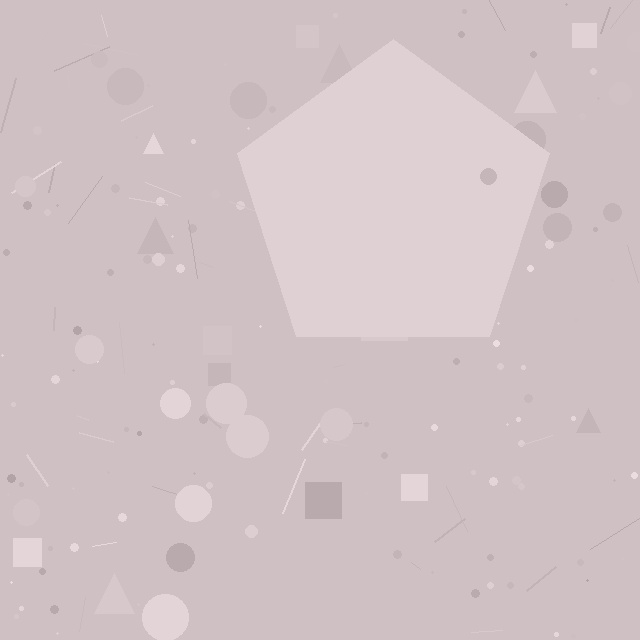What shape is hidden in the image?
A pentagon is hidden in the image.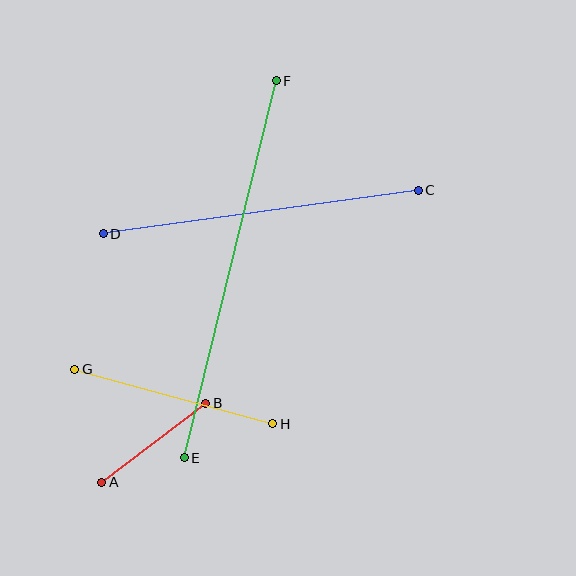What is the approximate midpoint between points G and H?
The midpoint is at approximately (174, 397) pixels.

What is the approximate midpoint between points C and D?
The midpoint is at approximately (261, 212) pixels.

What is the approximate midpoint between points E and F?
The midpoint is at approximately (230, 269) pixels.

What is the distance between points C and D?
The distance is approximately 318 pixels.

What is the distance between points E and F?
The distance is approximately 388 pixels.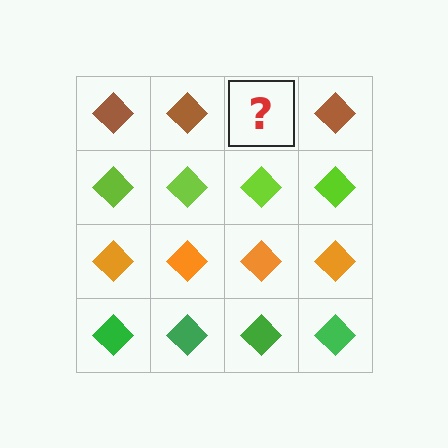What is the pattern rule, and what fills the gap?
The rule is that each row has a consistent color. The gap should be filled with a brown diamond.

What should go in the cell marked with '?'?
The missing cell should contain a brown diamond.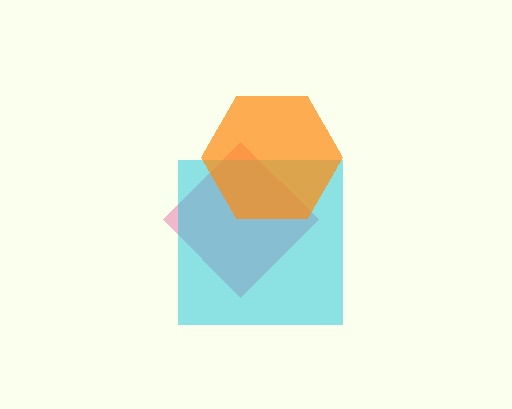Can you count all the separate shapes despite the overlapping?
Yes, there are 3 separate shapes.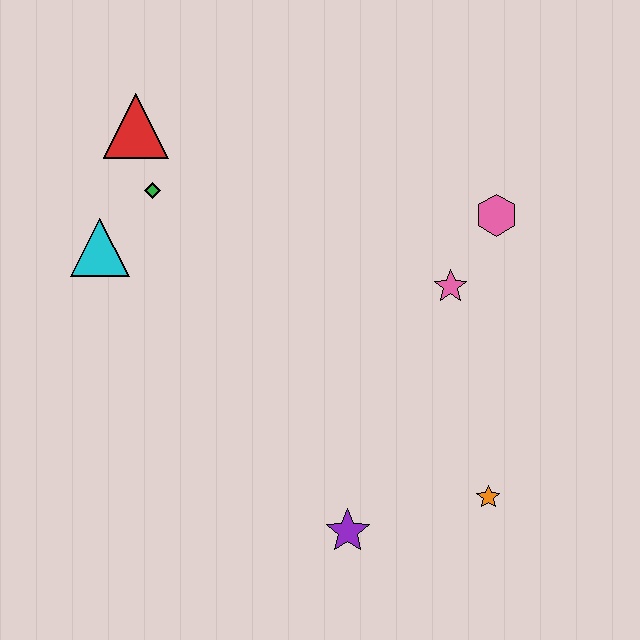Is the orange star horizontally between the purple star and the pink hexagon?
Yes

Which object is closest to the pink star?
The pink hexagon is closest to the pink star.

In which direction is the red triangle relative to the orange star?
The red triangle is above the orange star.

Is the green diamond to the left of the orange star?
Yes